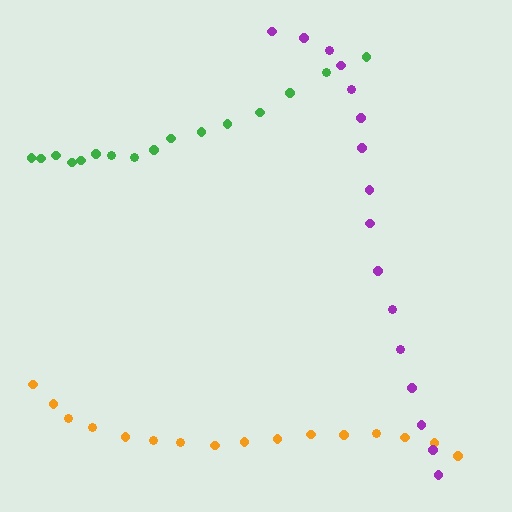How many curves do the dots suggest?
There are 3 distinct paths.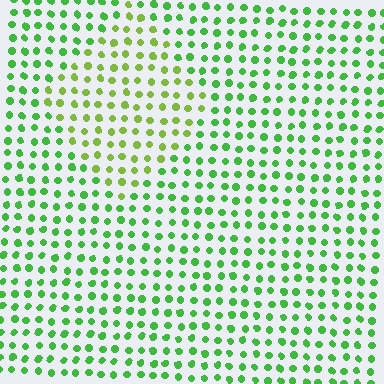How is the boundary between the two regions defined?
The boundary is defined purely by a slight shift in hue (about 31 degrees). Spacing, size, and orientation are identical on both sides.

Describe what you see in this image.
The image is filled with small green elements in a uniform arrangement. A diamond-shaped region is visible where the elements are tinted to a slightly different hue, forming a subtle color boundary.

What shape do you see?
I see a diamond.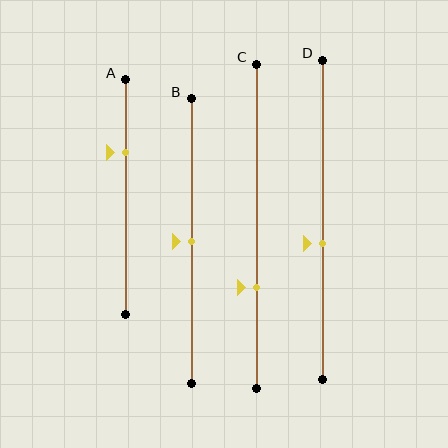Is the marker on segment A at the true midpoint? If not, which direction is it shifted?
No, the marker on segment A is shifted upward by about 19% of the segment length.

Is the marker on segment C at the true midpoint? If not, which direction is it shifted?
No, the marker on segment C is shifted downward by about 19% of the segment length.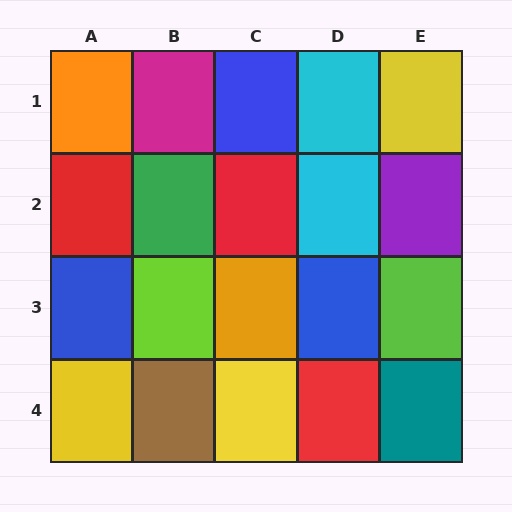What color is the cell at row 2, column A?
Red.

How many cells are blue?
3 cells are blue.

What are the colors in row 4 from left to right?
Yellow, brown, yellow, red, teal.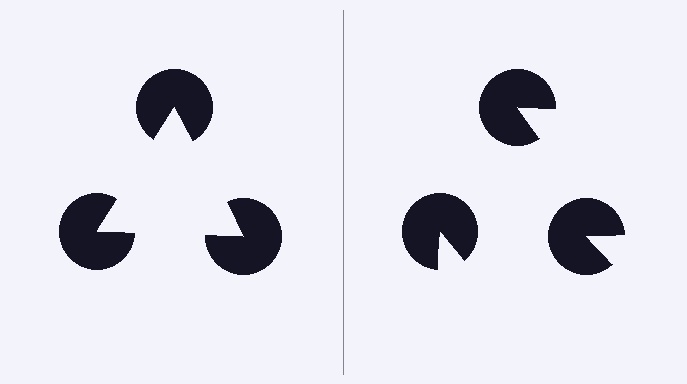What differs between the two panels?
The pac-man discs are positioned identically on both sides; only the wedge orientations differ. On the left they align to a triangle; on the right they are misaligned.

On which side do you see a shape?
An illusory triangle appears on the left side. On the right side the wedge cuts are rotated, so no coherent shape forms.